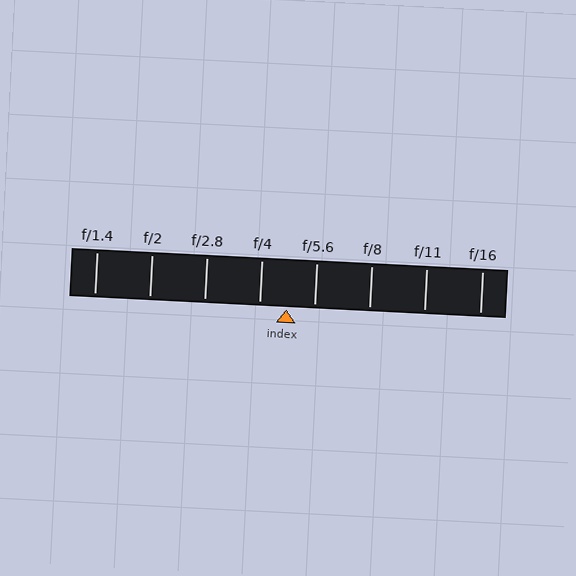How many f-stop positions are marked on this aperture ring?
There are 8 f-stop positions marked.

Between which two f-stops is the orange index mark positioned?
The index mark is between f/4 and f/5.6.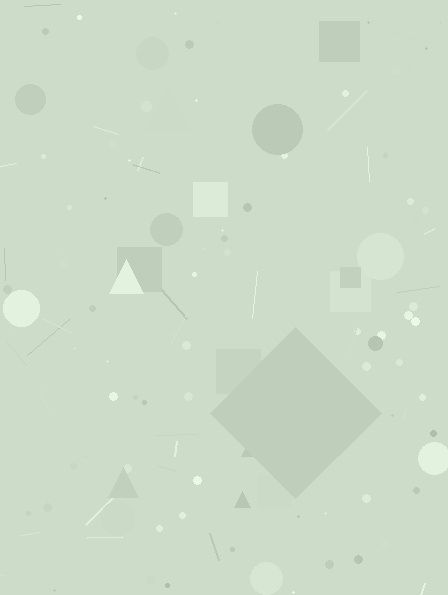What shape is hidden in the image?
A diamond is hidden in the image.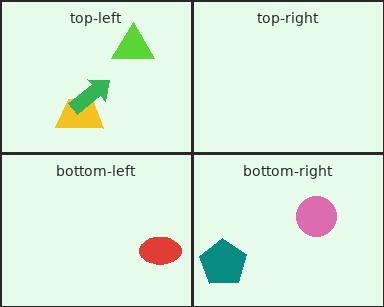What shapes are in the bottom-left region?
The red ellipse.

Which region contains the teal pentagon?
The bottom-right region.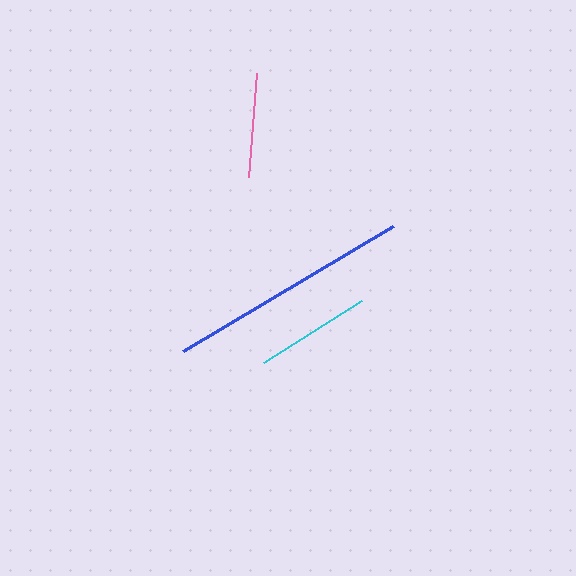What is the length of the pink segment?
The pink segment is approximately 105 pixels long.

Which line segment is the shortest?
The pink line is the shortest at approximately 105 pixels.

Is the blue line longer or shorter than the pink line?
The blue line is longer than the pink line.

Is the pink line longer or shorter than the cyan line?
The cyan line is longer than the pink line.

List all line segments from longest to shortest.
From longest to shortest: blue, cyan, pink.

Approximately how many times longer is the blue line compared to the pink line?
The blue line is approximately 2.3 times the length of the pink line.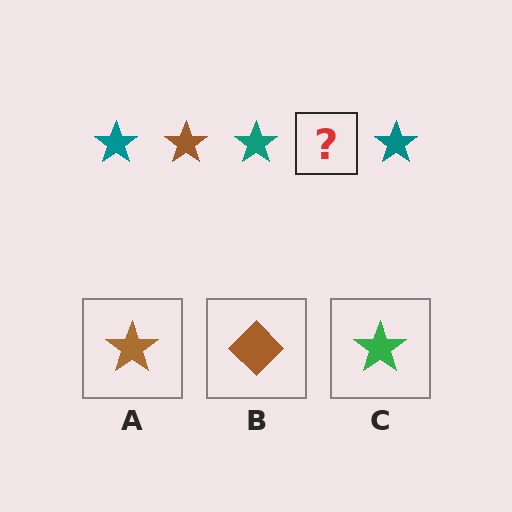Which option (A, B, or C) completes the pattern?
A.